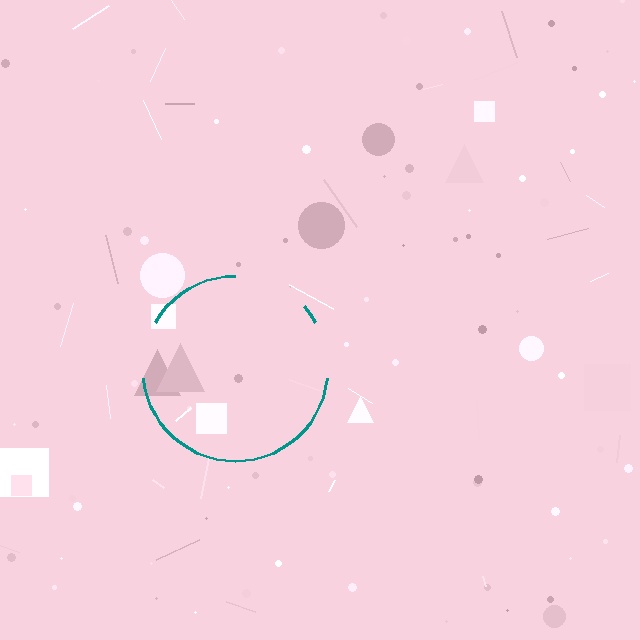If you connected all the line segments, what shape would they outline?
They would outline a circle.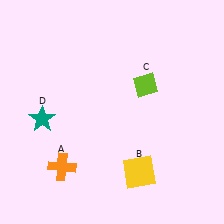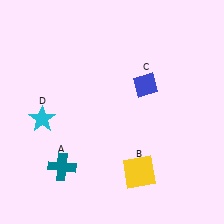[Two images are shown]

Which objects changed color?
A changed from orange to teal. C changed from lime to blue. D changed from teal to cyan.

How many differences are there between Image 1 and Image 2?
There are 3 differences between the two images.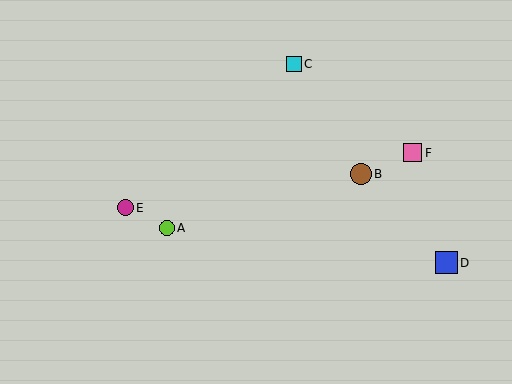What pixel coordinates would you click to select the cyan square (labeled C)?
Click at (294, 64) to select the cyan square C.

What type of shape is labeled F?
Shape F is a pink square.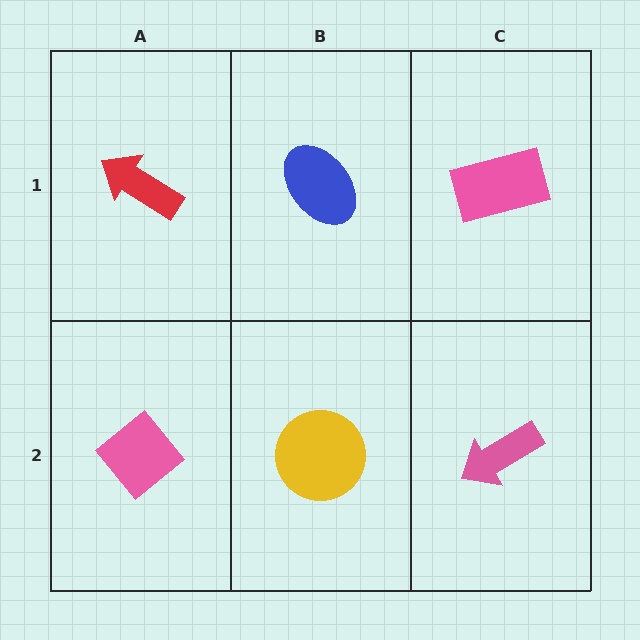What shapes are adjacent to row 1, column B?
A yellow circle (row 2, column B), a red arrow (row 1, column A), a pink rectangle (row 1, column C).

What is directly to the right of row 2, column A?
A yellow circle.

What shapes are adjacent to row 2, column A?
A red arrow (row 1, column A), a yellow circle (row 2, column B).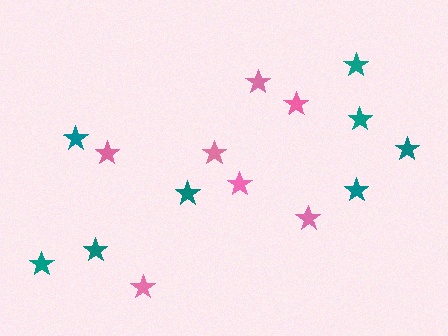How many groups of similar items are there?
There are 2 groups: one group of pink stars (7) and one group of teal stars (8).